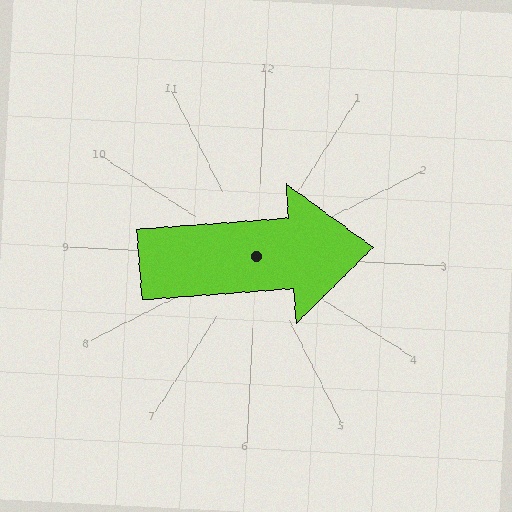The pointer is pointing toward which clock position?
Roughly 3 o'clock.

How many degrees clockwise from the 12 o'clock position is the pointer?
Approximately 83 degrees.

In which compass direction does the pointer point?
East.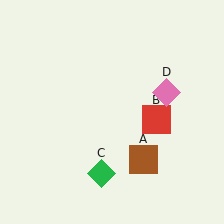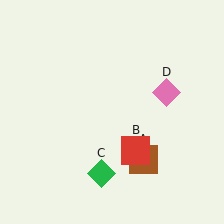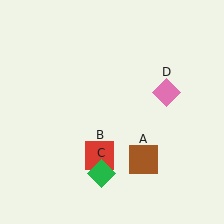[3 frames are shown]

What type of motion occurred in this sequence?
The red square (object B) rotated clockwise around the center of the scene.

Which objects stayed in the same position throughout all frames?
Brown square (object A) and green diamond (object C) and pink diamond (object D) remained stationary.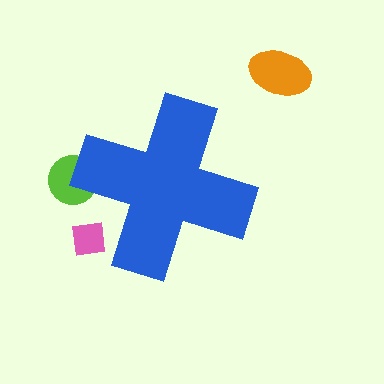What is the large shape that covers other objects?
A blue cross.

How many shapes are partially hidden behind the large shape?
2 shapes are partially hidden.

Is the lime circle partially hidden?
Yes, the lime circle is partially hidden behind the blue cross.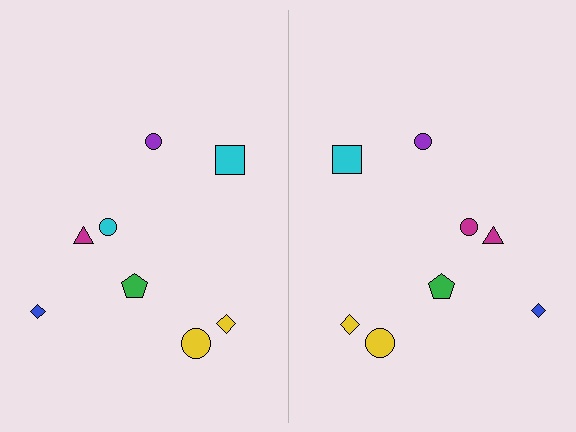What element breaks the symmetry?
The magenta circle on the right side breaks the symmetry — its mirror counterpart is cyan.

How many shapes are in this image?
There are 16 shapes in this image.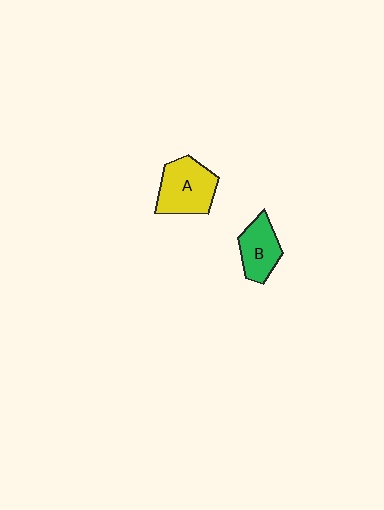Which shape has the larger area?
Shape A (yellow).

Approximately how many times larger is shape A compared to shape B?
Approximately 1.3 times.